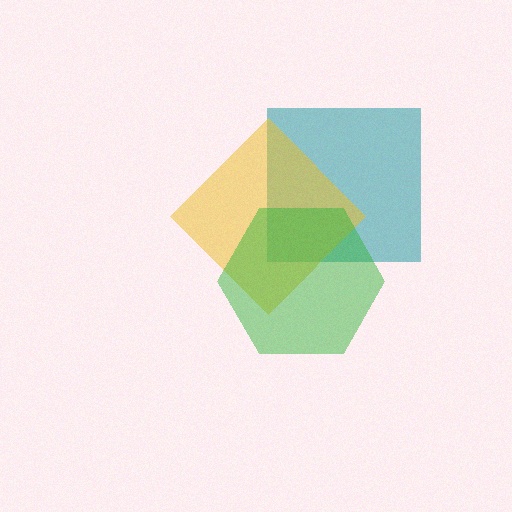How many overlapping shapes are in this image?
There are 3 overlapping shapes in the image.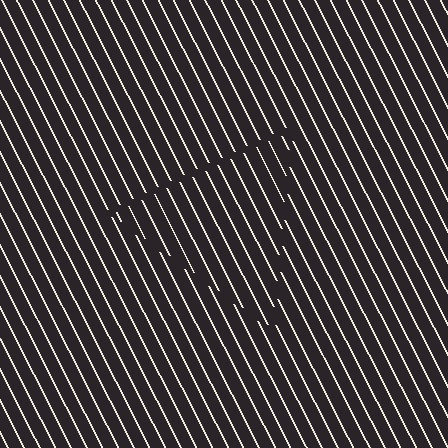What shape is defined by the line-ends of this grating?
An illusory triangle. The interior of the shape contains the same grating, shifted by half a period — the contour is defined by the phase discontinuity where line-ends from the inner and outer gratings abut.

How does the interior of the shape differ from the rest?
The interior of the shape contains the same grating, shifted by half a period — the contour is defined by the phase discontinuity where line-ends from the inner and outer gratings abut.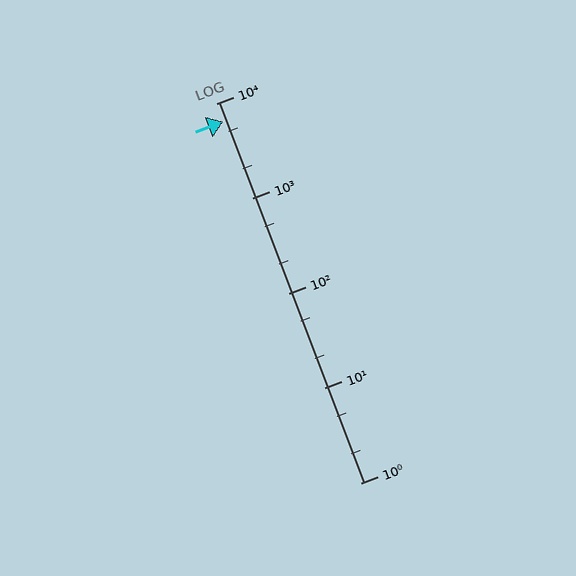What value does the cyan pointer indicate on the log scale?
The pointer indicates approximately 6400.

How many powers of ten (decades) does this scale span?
The scale spans 4 decades, from 1 to 10000.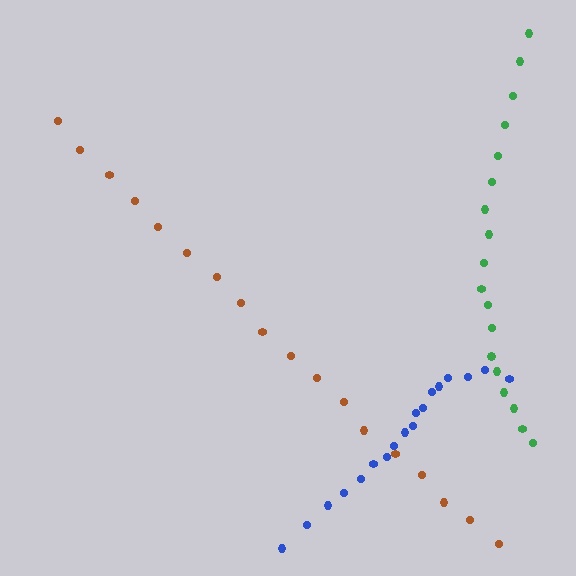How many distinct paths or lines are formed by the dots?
There are 3 distinct paths.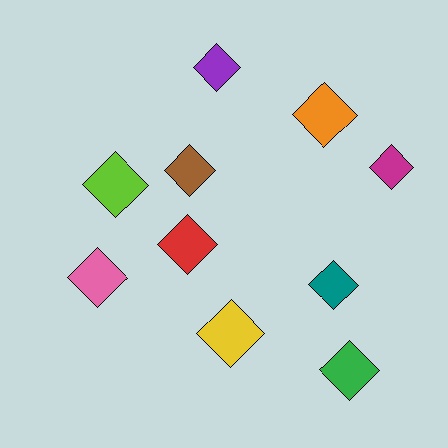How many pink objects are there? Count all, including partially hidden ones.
There is 1 pink object.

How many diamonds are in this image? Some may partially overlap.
There are 10 diamonds.